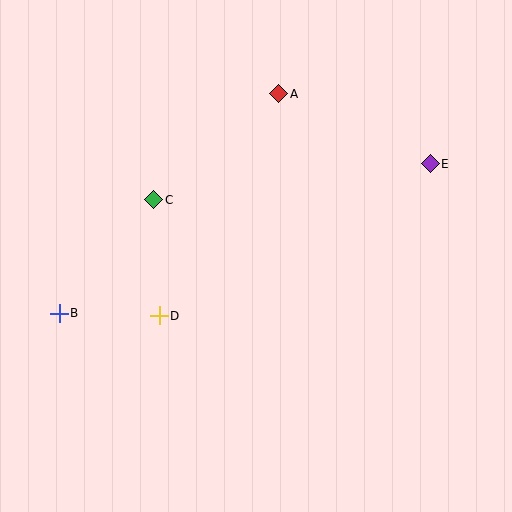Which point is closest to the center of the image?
Point D at (159, 316) is closest to the center.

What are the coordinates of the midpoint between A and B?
The midpoint between A and B is at (169, 203).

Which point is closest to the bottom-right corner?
Point E is closest to the bottom-right corner.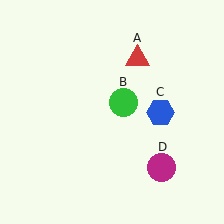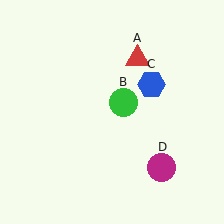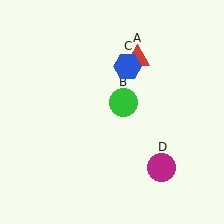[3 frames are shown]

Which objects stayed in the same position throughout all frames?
Red triangle (object A) and green circle (object B) and magenta circle (object D) remained stationary.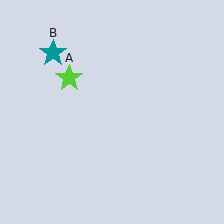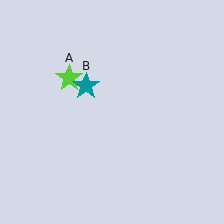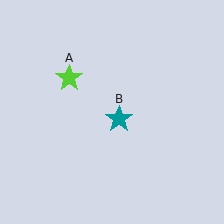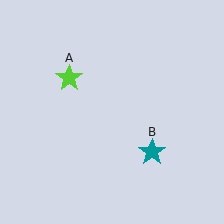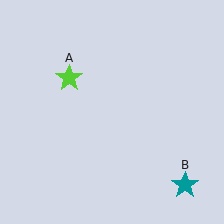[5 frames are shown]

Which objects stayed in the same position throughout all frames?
Lime star (object A) remained stationary.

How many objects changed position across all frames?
1 object changed position: teal star (object B).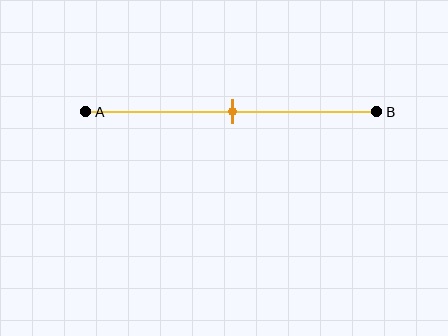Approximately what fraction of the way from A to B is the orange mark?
The orange mark is approximately 50% of the way from A to B.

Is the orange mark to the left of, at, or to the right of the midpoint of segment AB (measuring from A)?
The orange mark is approximately at the midpoint of segment AB.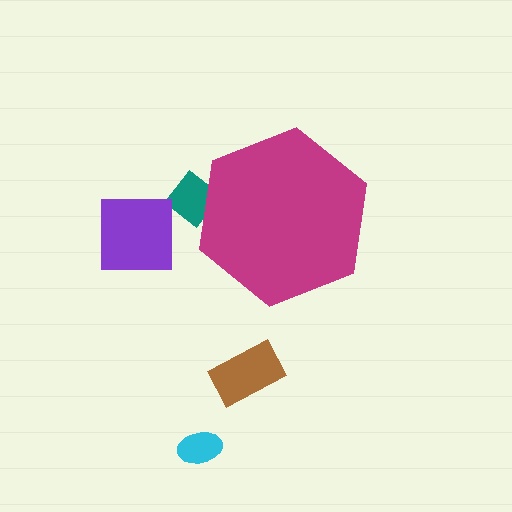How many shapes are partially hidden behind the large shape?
1 shape is partially hidden.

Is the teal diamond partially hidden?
Yes, the teal diamond is partially hidden behind the magenta hexagon.